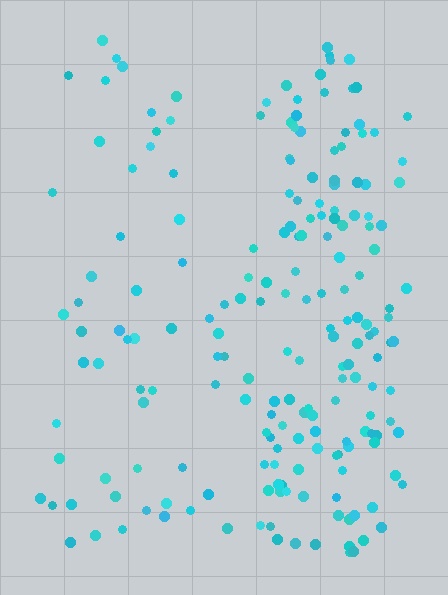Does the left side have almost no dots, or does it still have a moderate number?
Still a moderate number, just noticeably fewer than the right.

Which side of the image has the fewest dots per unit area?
The left.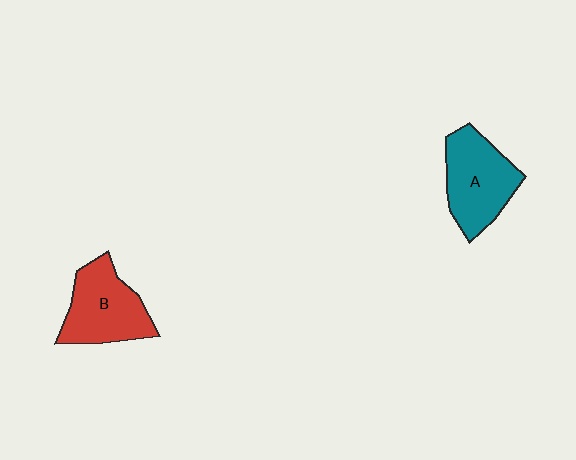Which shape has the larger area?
Shape A (teal).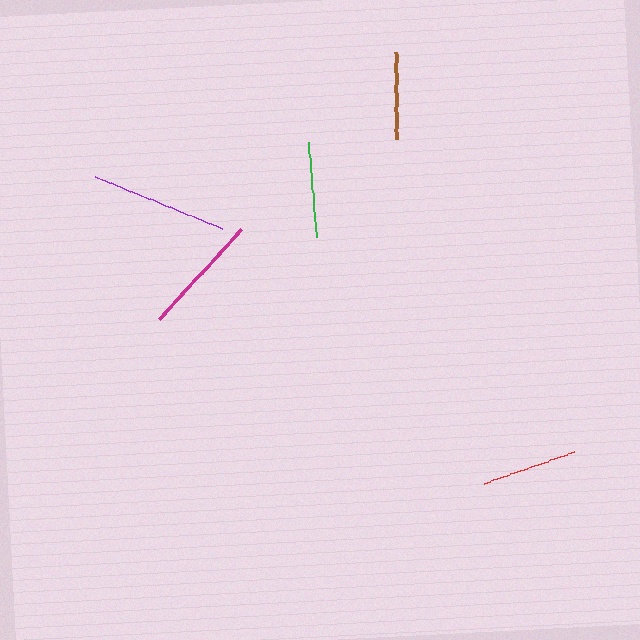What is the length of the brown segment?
The brown segment is approximately 87 pixels long.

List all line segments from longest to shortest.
From longest to shortest: purple, magenta, red, green, brown.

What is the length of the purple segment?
The purple segment is approximately 137 pixels long.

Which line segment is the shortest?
The brown line is the shortest at approximately 87 pixels.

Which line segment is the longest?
The purple line is the longest at approximately 137 pixels.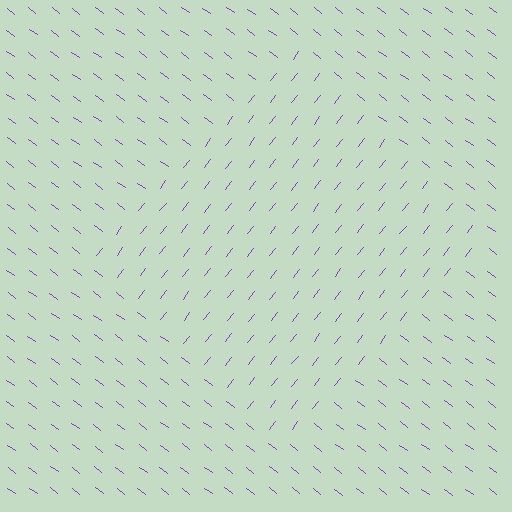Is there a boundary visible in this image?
Yes, there is a texture boundary formed by a change in line orientation.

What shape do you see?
I see a diamond.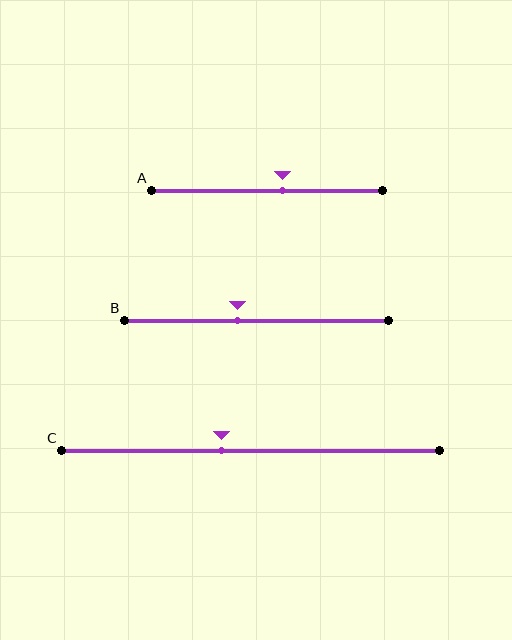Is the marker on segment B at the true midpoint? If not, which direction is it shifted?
No, the marker on segment B is shifted to the left by about 7% of the segment length.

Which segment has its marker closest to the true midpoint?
Segment A has its marker closest to the true midpoint.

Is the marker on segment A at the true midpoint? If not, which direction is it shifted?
No, the marker on segment A is shifted to the right by about 6% of the segment length.